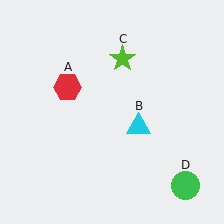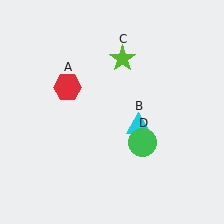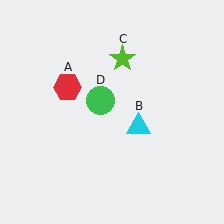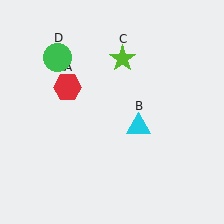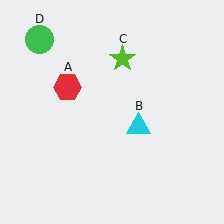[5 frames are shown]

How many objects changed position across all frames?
1 object changed position: green circle (object D).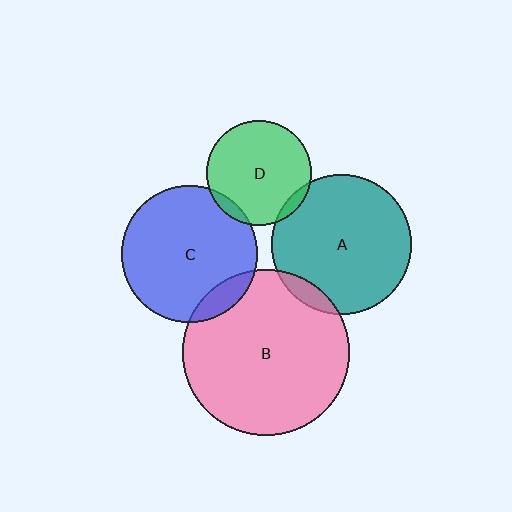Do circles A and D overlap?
Yes.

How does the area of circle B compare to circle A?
Approximately 1.4 times.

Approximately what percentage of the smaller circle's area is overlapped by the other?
Approximately 5%.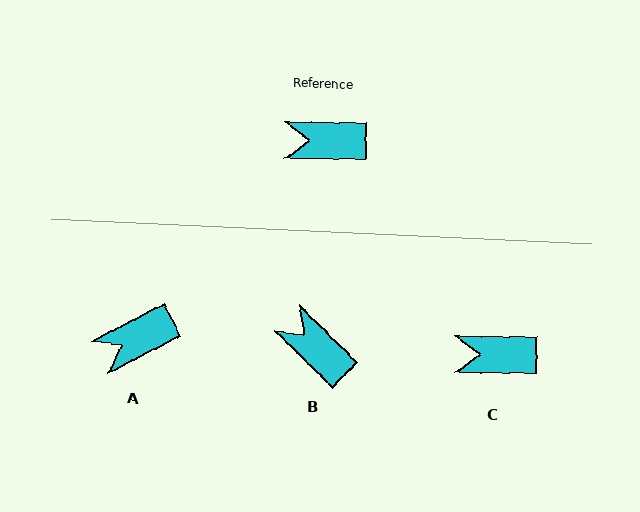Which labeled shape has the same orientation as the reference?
C.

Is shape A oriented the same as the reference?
No, it is off by about 28 degrees.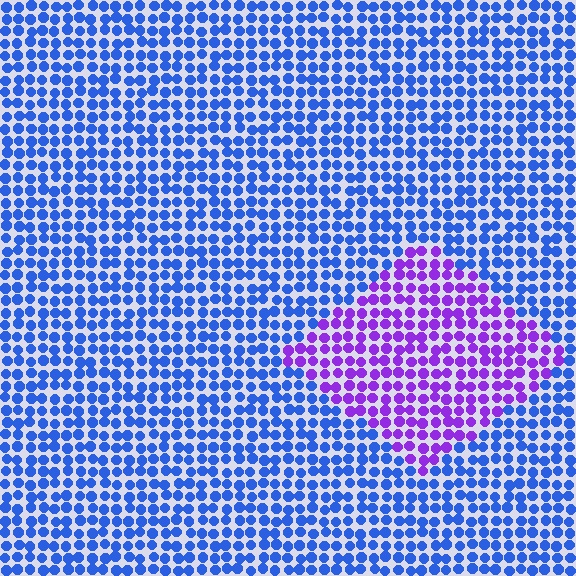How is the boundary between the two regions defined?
The boundary is defined purely by a slight shift in hue (about 52 degrees). Spacing, size, and orientation are identical on both sides.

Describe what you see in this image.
The image is filled with small blue elements in a uniform arrangement. A diamond-shaped region is visible where the elements are tinted to a slightly different hue, forming a subtle color boundary.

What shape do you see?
I see a diamond.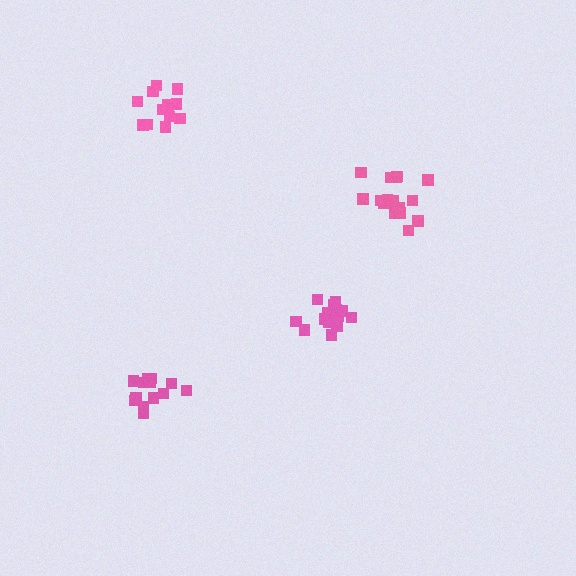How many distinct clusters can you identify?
There are 4 distinct clusters.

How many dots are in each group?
Group 1: 12 dots, Group 2: 16 dots, Group 3: 18 dots, Group 4: 13 dots (59 total).